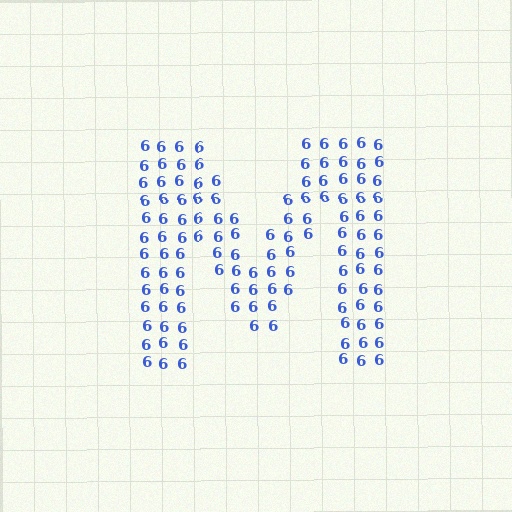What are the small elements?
The small elements are digit 6's.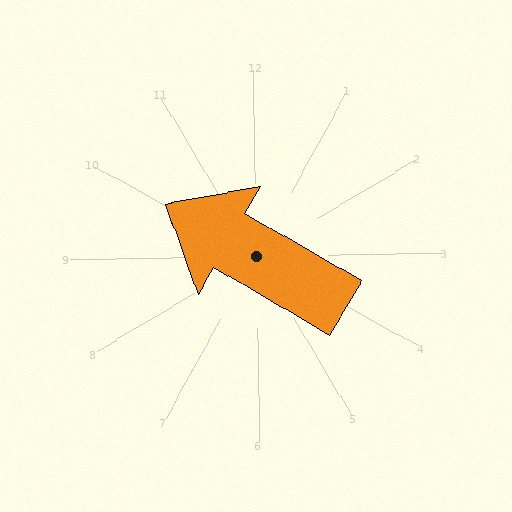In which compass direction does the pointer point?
Northwest.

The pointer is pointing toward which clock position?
Roughly 10 o'clock.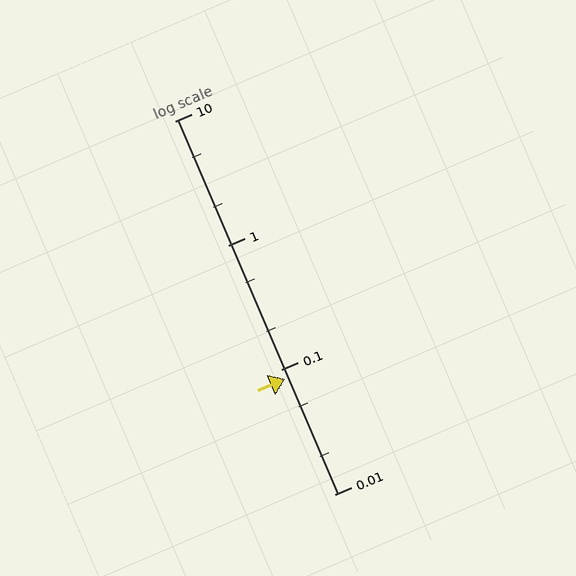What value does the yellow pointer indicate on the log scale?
The pointer indicates approximately 0.085.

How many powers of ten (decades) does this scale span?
The scale spans 3 decades, from 0.01 to 10.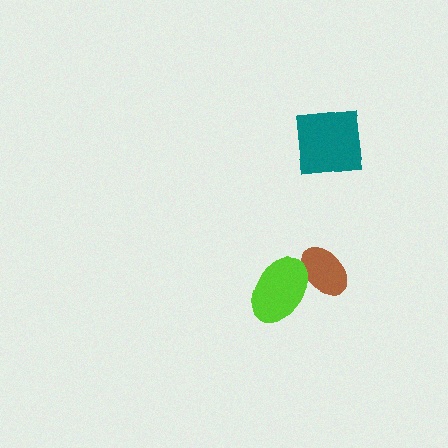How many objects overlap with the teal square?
0 objects overlap with the teal square.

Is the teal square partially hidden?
No, no other shape covers it.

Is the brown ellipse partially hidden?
Yes, it is partially covered by another shape.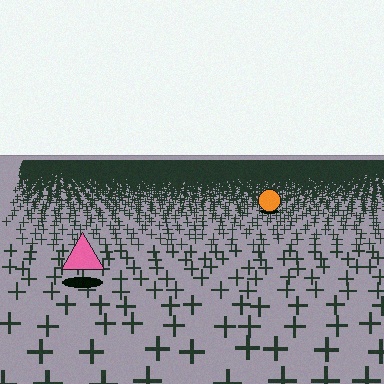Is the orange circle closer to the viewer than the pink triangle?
No. The pink triangle is closer — you can tell from the texture gradient: the ground texture is coarser near it.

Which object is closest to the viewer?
The pink triangle is closest. The texture marks near it are larger and more spread out.